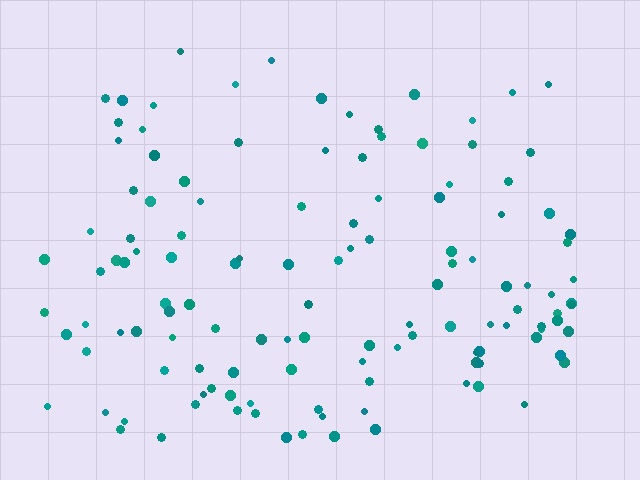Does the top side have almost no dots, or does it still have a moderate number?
Still a moderate number, just noticeably fewer than the bottom.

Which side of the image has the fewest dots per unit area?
The top.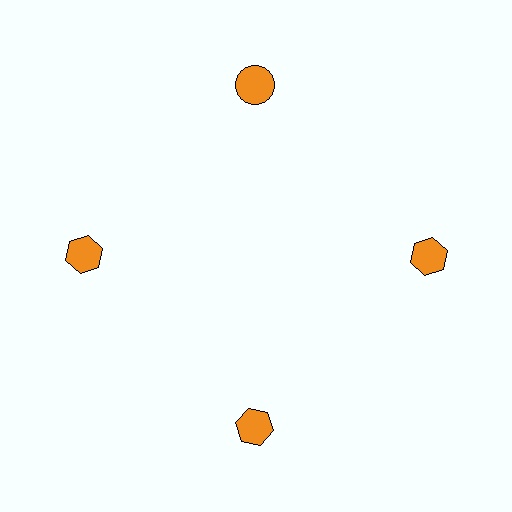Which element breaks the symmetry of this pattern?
The orange circle at roughly the 12 o'clock position breaks the symmetry. All other shapes are orange hexagons.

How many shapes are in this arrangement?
There are 4 shapes arranged in a ring pattern.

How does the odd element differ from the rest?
It has a different shape: circle instead of hexagon.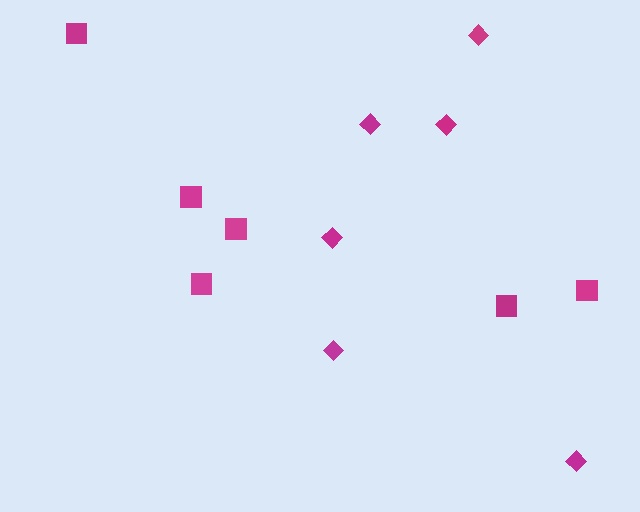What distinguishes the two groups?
There are 2 groups: one group of diamonds (6) and one group of squares (6).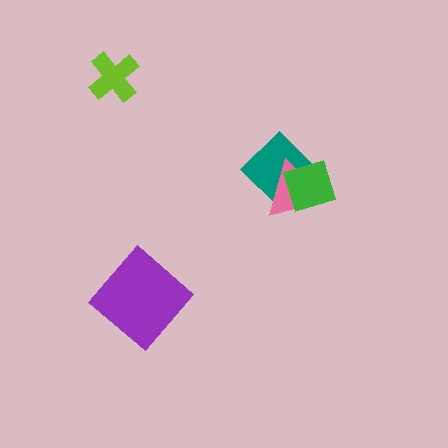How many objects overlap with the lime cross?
0 objects overlap with the lime cross.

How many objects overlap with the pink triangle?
2 objects overlap with the pink triangle.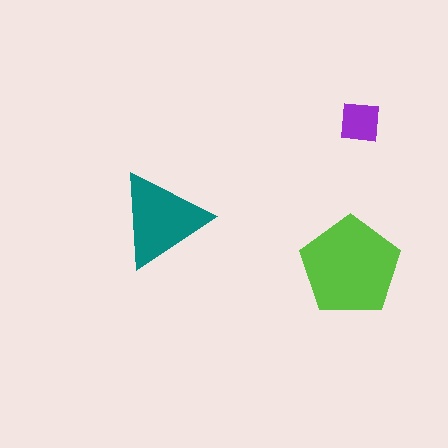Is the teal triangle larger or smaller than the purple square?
Larger.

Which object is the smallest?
The purple square.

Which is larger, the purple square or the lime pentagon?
The lime pentagon.